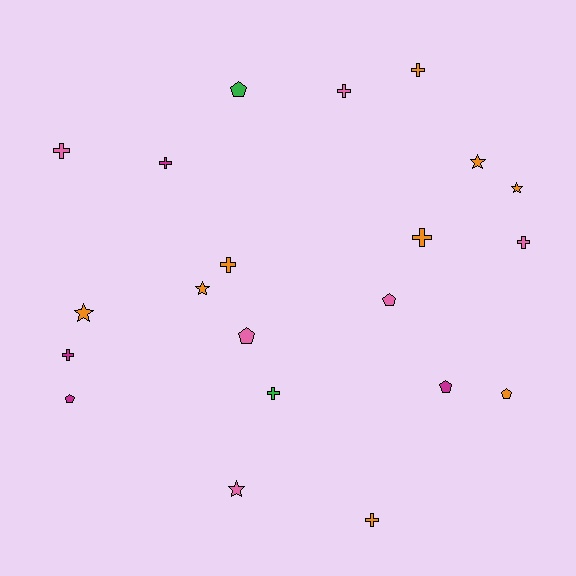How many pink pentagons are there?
There are 2 pink pentagons.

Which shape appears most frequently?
Cross, with 10 objects.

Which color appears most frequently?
Orange, with 9 objects.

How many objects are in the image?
There are 21 objects.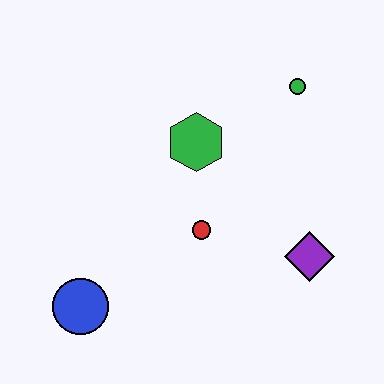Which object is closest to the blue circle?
The red circle is closest to the blue circle.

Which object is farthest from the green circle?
The blue circle is farthest from the green circle.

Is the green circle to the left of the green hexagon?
No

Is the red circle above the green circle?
No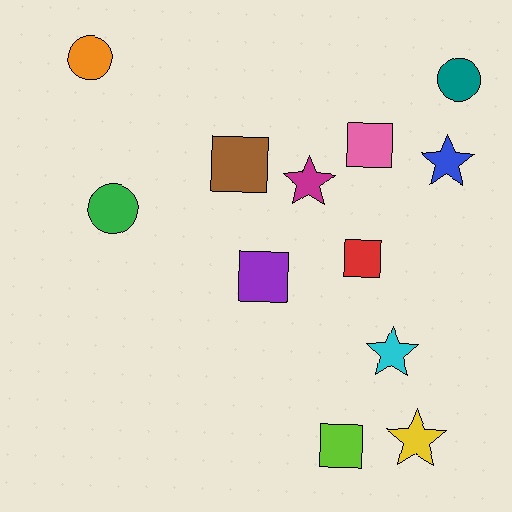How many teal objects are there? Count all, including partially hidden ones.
There is 1 teal object.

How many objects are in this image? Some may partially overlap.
There are 12 objects.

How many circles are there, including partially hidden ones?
There are 3 circles.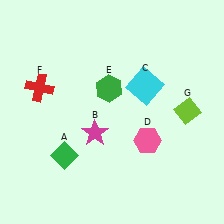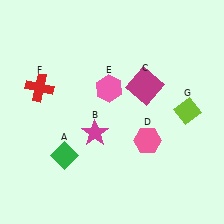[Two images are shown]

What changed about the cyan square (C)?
In Image 1, C is cyan. In Image 2, it changed to magenta.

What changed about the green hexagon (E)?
In Image 1, E is green. In Image 2, it changed to pink.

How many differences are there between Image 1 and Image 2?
There are 2 differences between the two images.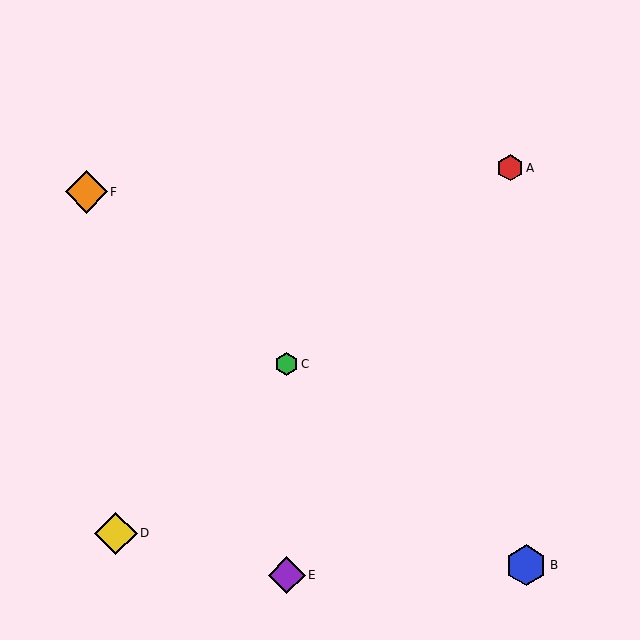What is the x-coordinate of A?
Object A is at x≈510.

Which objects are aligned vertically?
Objects C, E are aligned vertically.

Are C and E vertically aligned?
Yes, both are at x≈287.